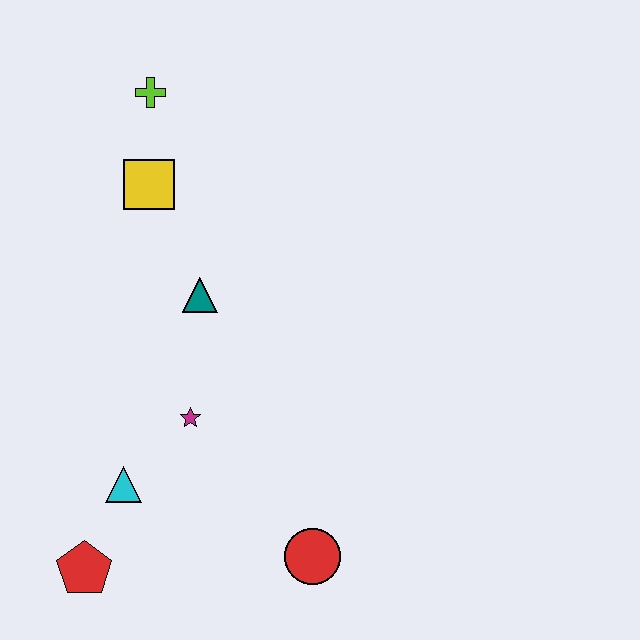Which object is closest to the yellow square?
The lime cross is closest to the yellow square.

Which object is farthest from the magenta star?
The lime cross is farthest from the magenta star.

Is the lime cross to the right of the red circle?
No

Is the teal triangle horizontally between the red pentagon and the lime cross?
No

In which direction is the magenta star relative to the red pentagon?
The magenta star is above the red pentagon.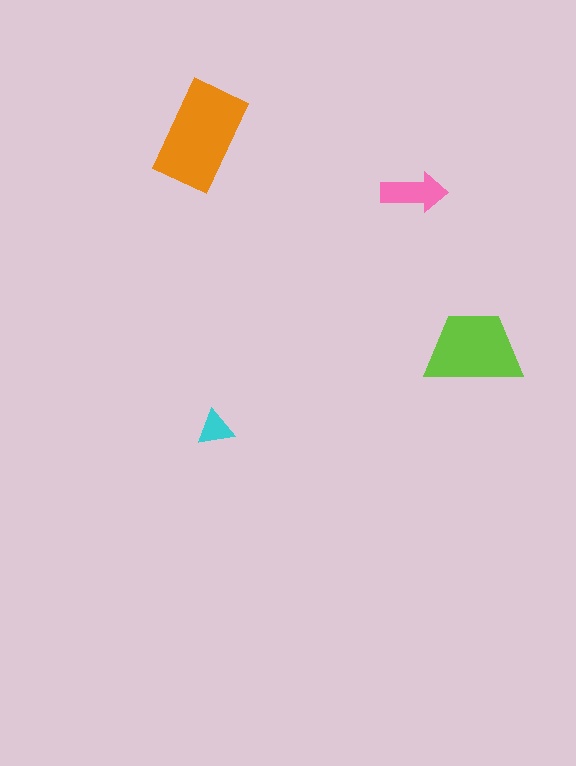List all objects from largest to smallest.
The orange rectangle, the lime trapezoid, the pink arrow, the cyan triangle.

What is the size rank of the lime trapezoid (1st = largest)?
2nd.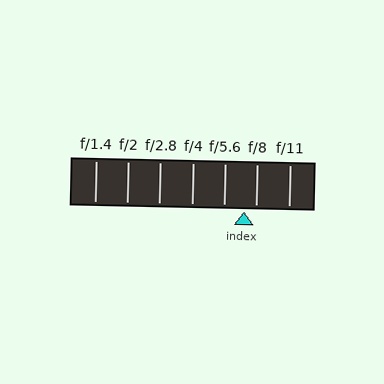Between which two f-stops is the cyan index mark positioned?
The index mark is between f/5.6 and f/8.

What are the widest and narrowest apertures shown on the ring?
The widest aperture shown is f/1.4 and the narrowest is f/11.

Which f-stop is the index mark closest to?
The index mark is closest to f/8.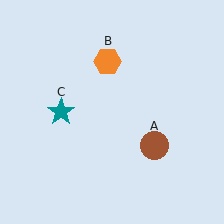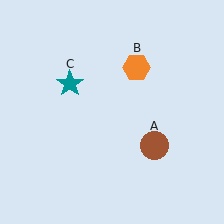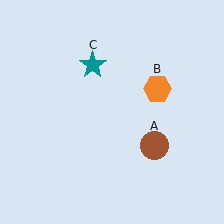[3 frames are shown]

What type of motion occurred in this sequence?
The orange hexagon (object B), teal star (object C) rotated clockwise around the center of the scene.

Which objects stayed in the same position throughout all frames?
Brown circle (object A) remained stationary.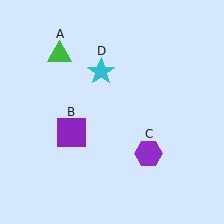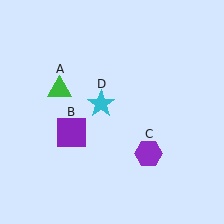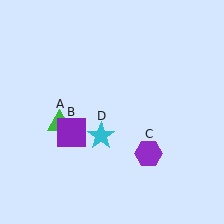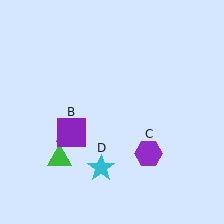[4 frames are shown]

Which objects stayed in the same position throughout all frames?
Purple square (object B) and purple hexagon (object C) remained stationary.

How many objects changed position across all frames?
2 objects changed position: green triangle (object A), cyan star (object D).